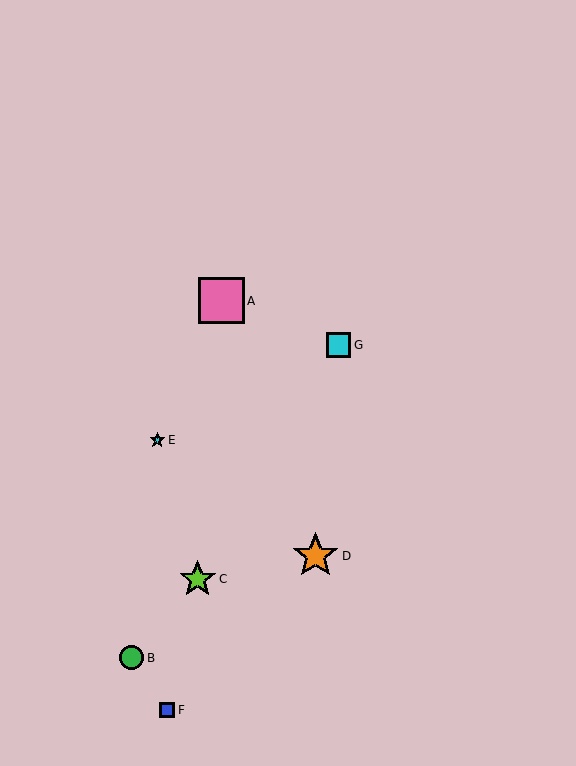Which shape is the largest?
The orange star (labeled D) is the largest.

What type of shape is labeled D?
Shape D is an orange star.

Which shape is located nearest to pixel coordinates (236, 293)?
The pink square (labeled A) at (221, 301) is nearest to that location.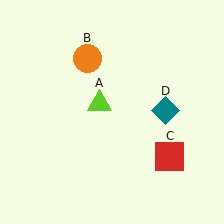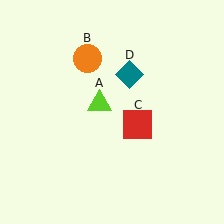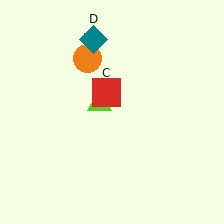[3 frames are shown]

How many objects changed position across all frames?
2 objects changed position: red square (object C), teal diamond (object D).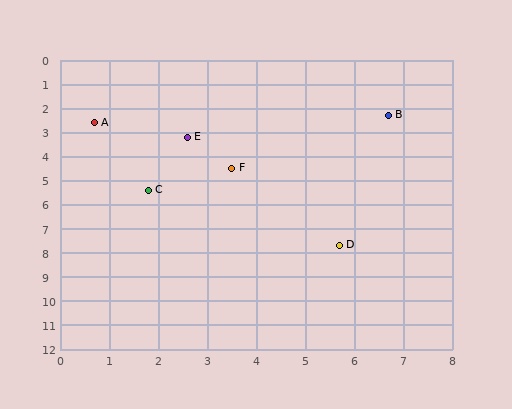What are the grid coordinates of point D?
Point D is at approximately (5.7, 7.7).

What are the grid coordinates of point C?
Point C is at approximately (1.8, 5.4).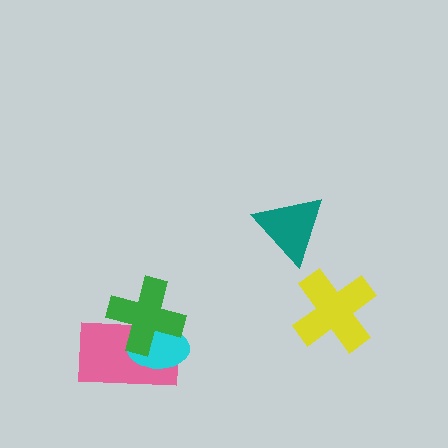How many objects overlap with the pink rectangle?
2 objects overlap with the pink rectangle.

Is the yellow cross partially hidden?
No, no other shape covers it.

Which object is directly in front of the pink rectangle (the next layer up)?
The cyan ellipse is directly in front of the pink rectangle.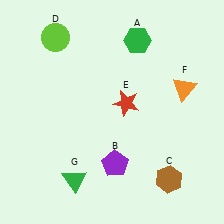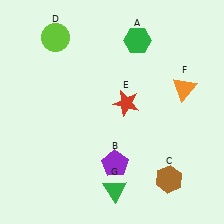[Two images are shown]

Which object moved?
The green triangle (G) moved right.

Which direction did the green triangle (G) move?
The green triangle (G) moved right.